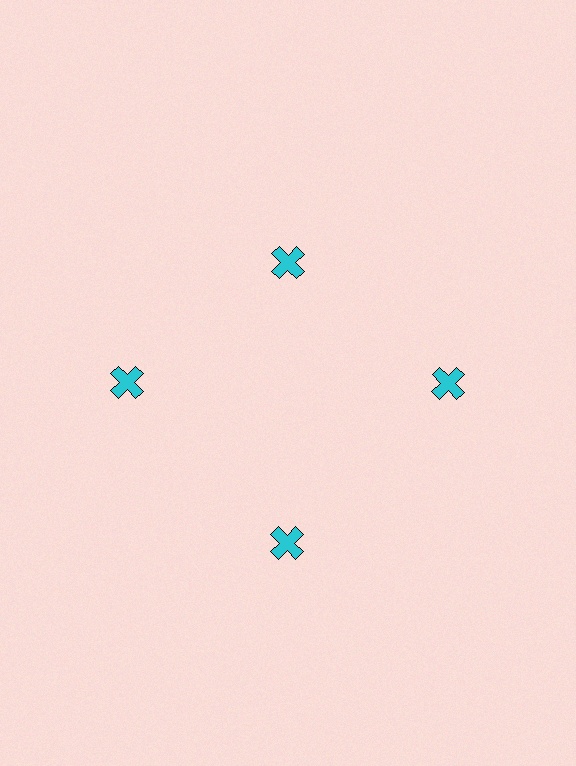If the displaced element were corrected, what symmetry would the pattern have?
It would have 4-fold rotational symmetry — the pattern would map onto itself every 90 degrees.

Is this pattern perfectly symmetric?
No. The 4 cyan crosses are arranged in a ring, but one element near the 12 o'clock position is pulled inward toward the center, breaking the 4-fold rotational symmetry.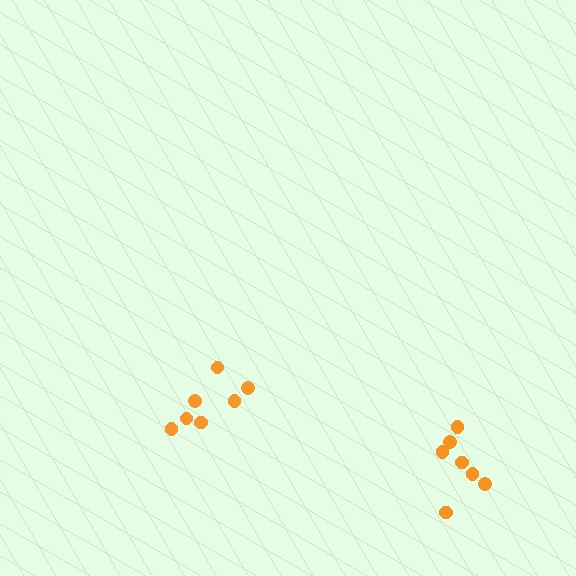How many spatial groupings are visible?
There are 2 spatial groupings.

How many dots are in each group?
Group 1: 7 dots, Group 2: 7 dots (14 total).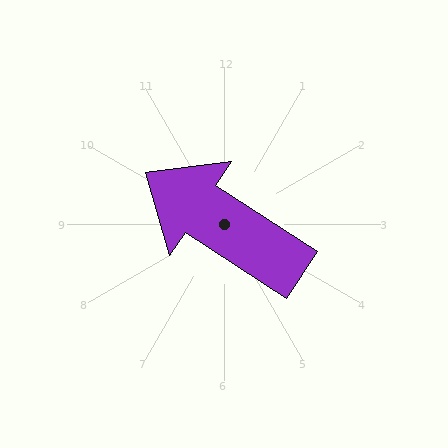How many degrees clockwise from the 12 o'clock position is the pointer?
Approximately 303 degrees.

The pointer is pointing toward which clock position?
Roughly 10 o'clock.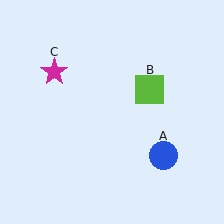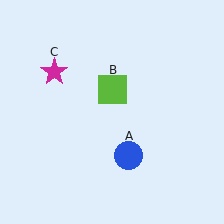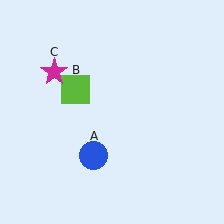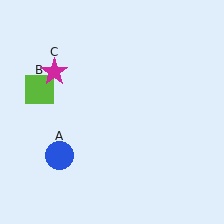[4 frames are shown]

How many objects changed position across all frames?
2 objects changed position: blue circle (object A), lime square (object B).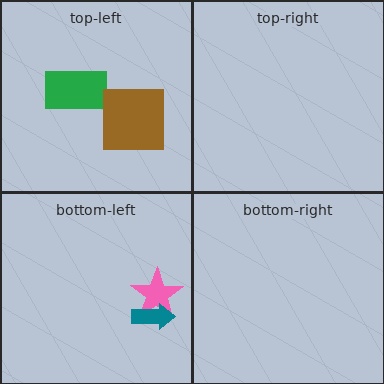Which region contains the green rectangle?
The top-left region.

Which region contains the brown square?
The top-left region.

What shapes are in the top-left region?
The green rectangle, the brown square.